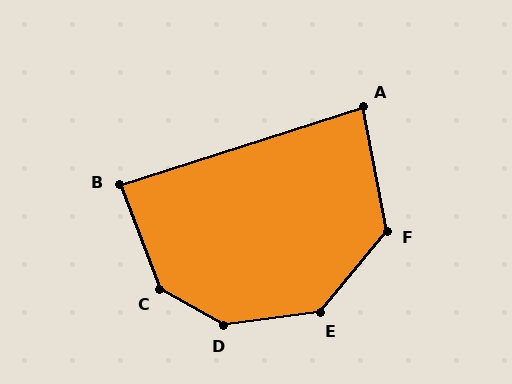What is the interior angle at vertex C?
Approximately 140 degrees (obtuse).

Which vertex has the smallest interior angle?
A, at approximately 83 degrees.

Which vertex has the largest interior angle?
D, at approximately 144 degrees.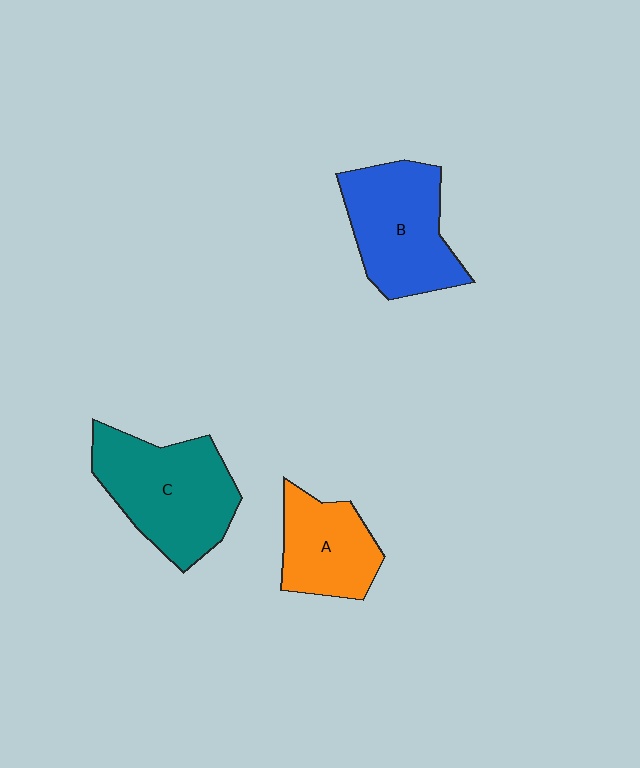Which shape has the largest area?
Shape C (teal).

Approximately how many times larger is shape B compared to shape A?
Approximately 1.4 times.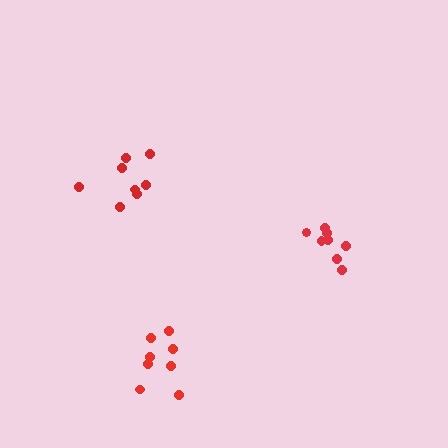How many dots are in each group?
Group 1: 8 dots, Group 2: 8 dots, Group 3: 8 dots (24 total).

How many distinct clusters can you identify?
There are 3 distinct clusters.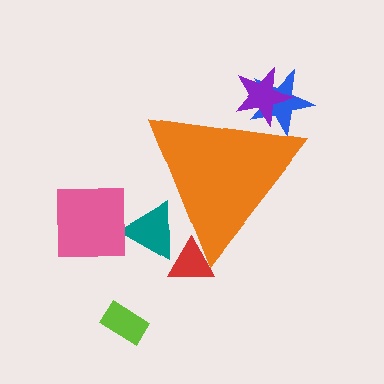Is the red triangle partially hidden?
Yes, the red triangle is partially hidden behind the orange triangle.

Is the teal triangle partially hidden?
Yes, the teal triangle is partially hidden behind the orange triangle.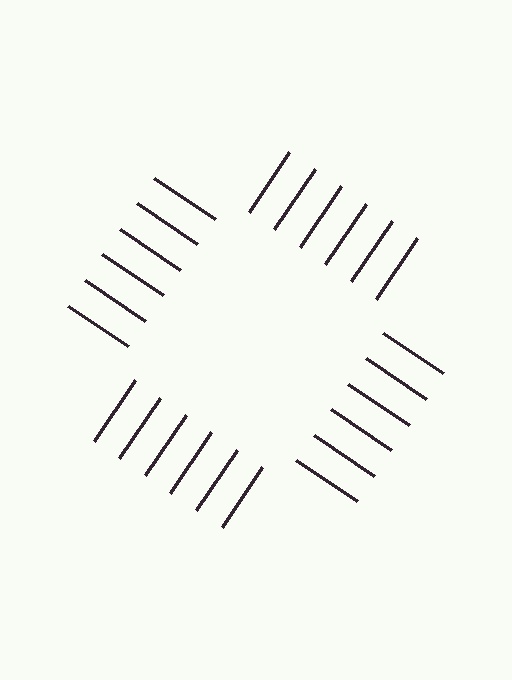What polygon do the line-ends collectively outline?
An illusory square — the line segments terminate on its edges but no continuous stroke is drawn.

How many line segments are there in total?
24 — 6 along each of the 4 edges.